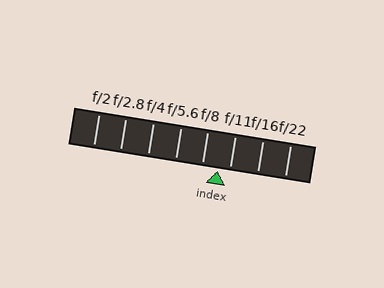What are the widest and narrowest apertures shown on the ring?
The widest aperture shown is f/2 and the narrowest is f/22.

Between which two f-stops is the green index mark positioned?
The index mark is between f/8 and f/11.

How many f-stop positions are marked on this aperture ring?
There are 8 f-stop positions marked.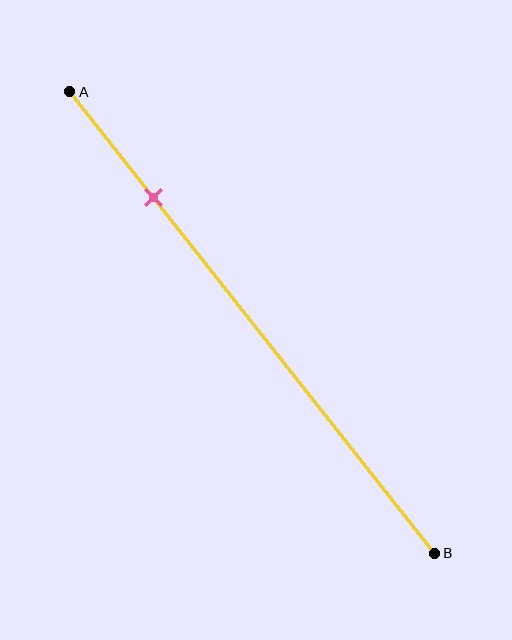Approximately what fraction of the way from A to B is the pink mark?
The pink mark is approximately 25% of the way from A to B.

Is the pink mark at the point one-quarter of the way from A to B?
Yes, the mark is approximately at the one-quarter point.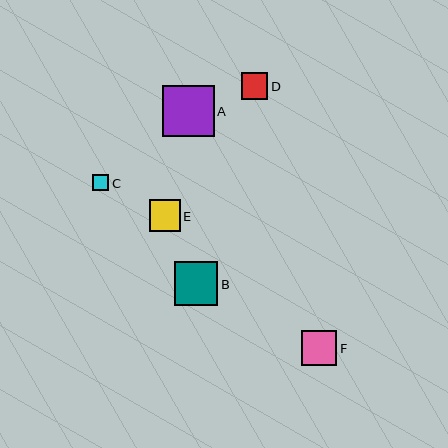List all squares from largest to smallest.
From largest to smallest: A, B, F, E, D, C.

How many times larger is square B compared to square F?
Square B is approximately 1.2 times the size of square F.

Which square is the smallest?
Square C is the smallest with a size of approximately 16 pixels.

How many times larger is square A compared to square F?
Square A is approximately 1.5 times the size of square F.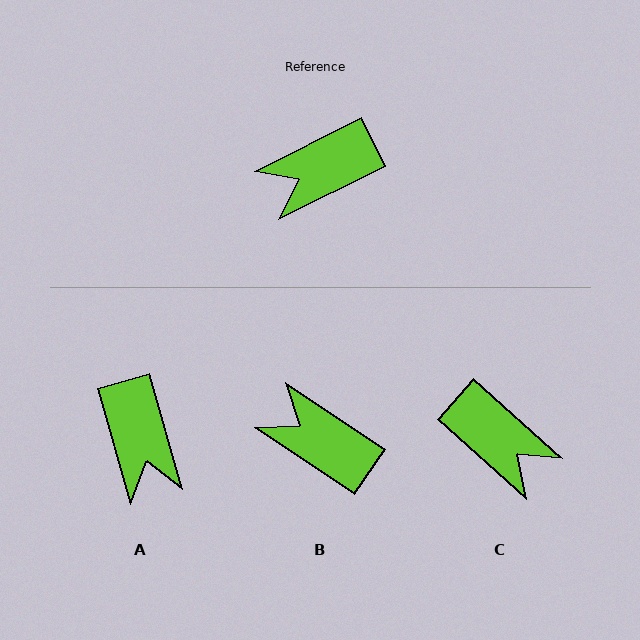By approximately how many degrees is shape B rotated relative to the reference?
Approximately 60 degrees clockwise.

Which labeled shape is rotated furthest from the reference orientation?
C, about 112 degrees away.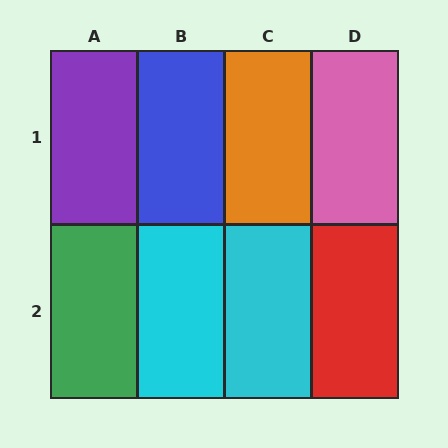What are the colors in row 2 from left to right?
Green, cyan, cyan, red.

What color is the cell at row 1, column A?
Purple.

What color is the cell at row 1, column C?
Orange.